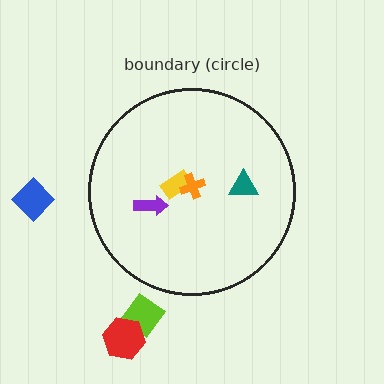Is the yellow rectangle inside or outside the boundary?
Inside.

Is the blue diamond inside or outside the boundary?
Outside.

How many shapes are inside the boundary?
4 inside, 3 outside.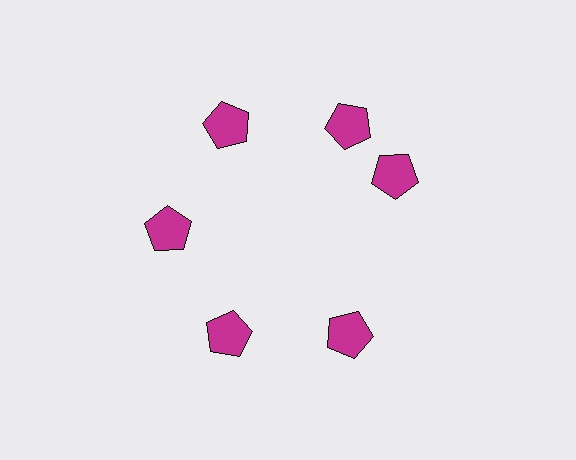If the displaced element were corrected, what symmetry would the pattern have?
It would have 6-fold rotational symmetry — the pattern would map onto itself every 60 degrees.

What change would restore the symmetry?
The symmetry would be restored by rotating it back into even spacing with its neighbors so that all 6 pentagons sit at equal angles and equal distance from the center.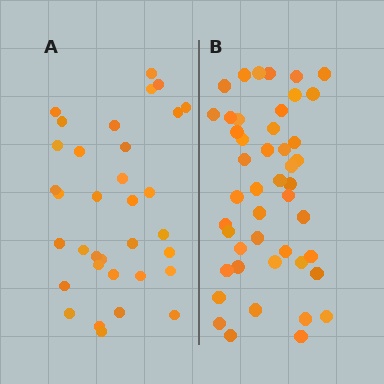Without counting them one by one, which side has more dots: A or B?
Region B (the right region) has more dots.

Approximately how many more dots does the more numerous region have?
Region B has roughly 12 or so more dots than region A.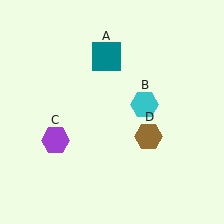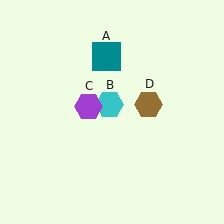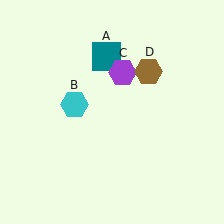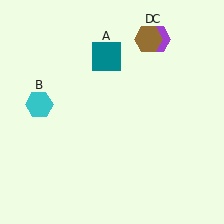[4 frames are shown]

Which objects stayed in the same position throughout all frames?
Teal square (object A) remained stationary.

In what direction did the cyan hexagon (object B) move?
The cyan hexagon (object B) moved left.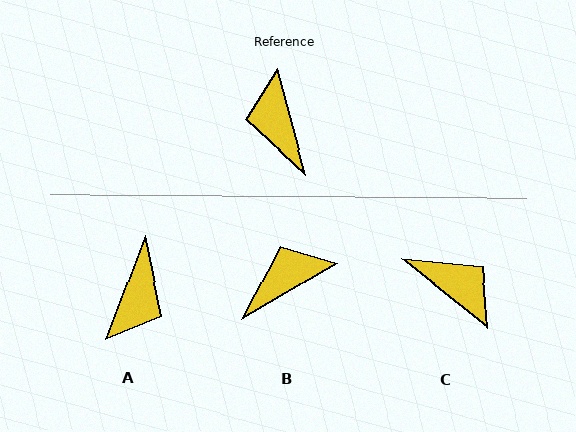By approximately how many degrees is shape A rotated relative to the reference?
Approximately 144 degrees counter-clockwise.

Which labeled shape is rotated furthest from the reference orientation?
A, about 144 degrees away.